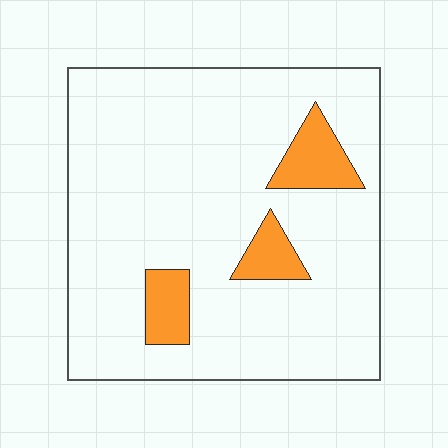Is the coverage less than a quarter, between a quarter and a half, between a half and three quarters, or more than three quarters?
Less than a quarter.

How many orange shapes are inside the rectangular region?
3.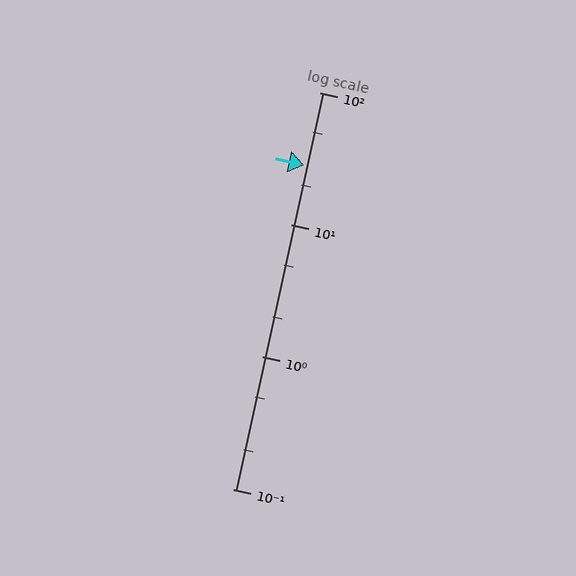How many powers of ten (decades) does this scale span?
The scale spans 3 decades, from 0.1 to 100.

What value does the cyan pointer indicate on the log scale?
The pointer indicates approximately 28.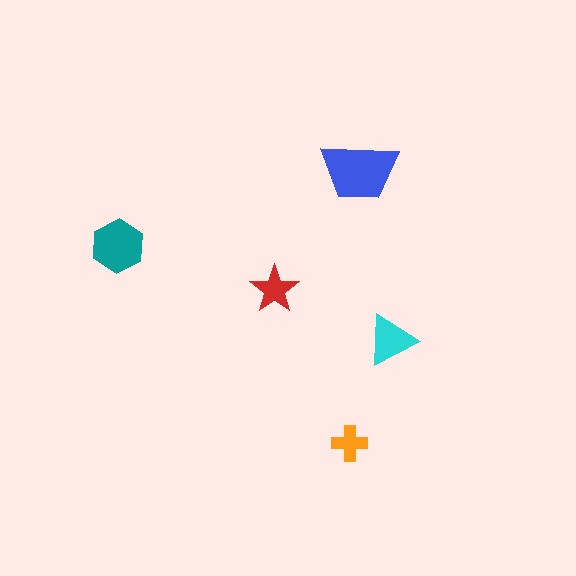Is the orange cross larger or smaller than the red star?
Smaller.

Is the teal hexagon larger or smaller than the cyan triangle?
Larger.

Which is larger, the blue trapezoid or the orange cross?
The blue trapezoid.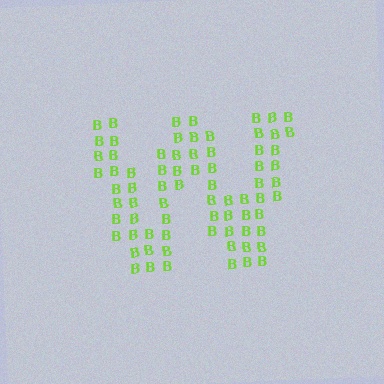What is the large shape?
The large shape is the letter W.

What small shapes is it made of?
It is made of small letter B's.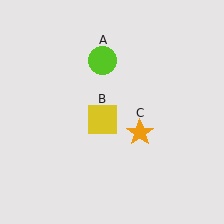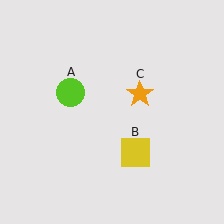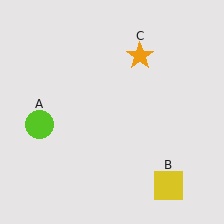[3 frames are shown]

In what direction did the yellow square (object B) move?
The yellow square (object B) moved down and to the right.